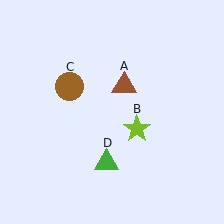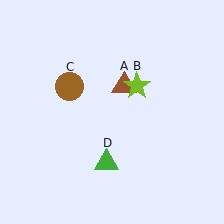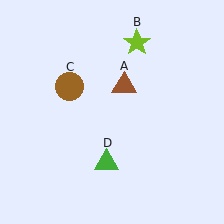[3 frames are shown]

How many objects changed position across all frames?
1 object changed position: lime star (object B).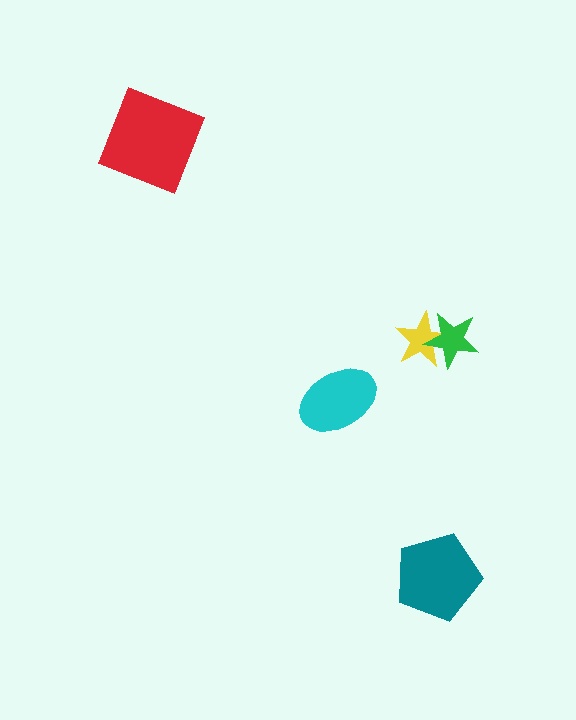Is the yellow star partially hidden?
Yes, it is partially covered by another shape.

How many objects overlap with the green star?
1 object overlaps with the green star.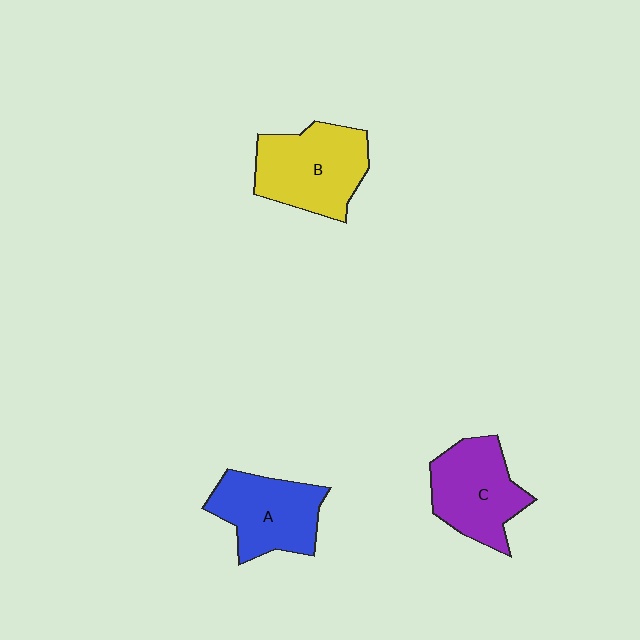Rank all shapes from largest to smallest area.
From largest to smallest: B (yellow), C (purple), A (blue).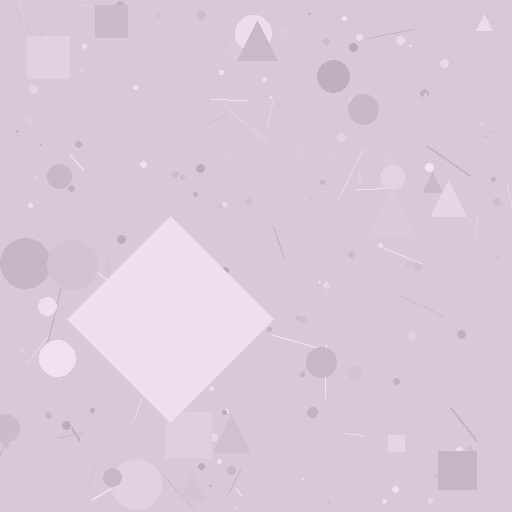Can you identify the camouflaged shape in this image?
The camouflaged shape is a diamond.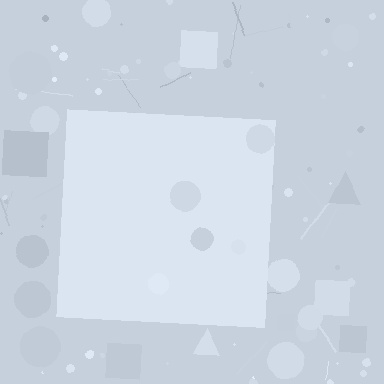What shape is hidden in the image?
A square is hidden in the image.